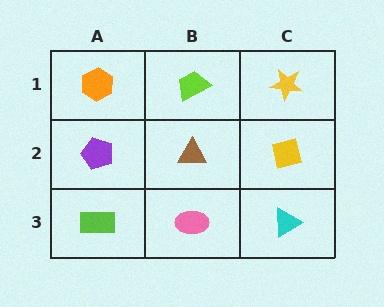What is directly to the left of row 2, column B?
A purple pentagon.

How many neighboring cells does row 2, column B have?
4.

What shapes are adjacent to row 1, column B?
A brown triangle (row 2, column B), an orange hexagon (row 1, column A), a yellow star (row 1, column C).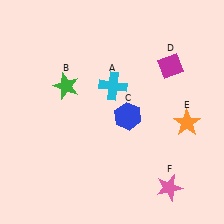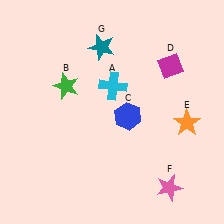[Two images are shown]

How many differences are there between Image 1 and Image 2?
There is 1 difference between the two images.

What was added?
A teal star (G) was added in Image 2.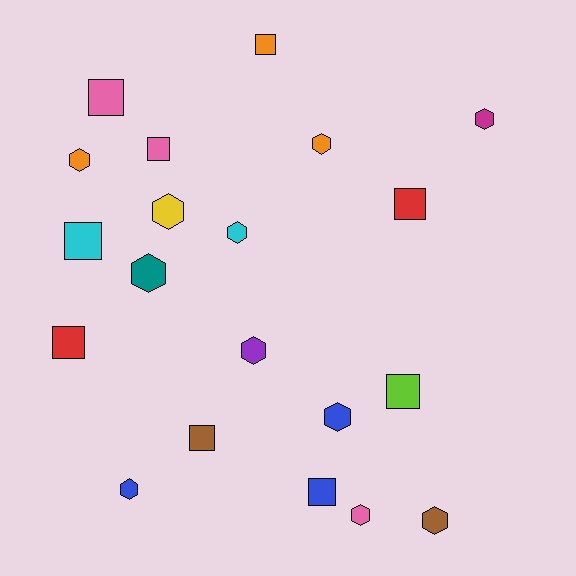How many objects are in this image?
There are 20 objects.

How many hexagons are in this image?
There are 11 hexagons.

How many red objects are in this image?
There are 2 red objects.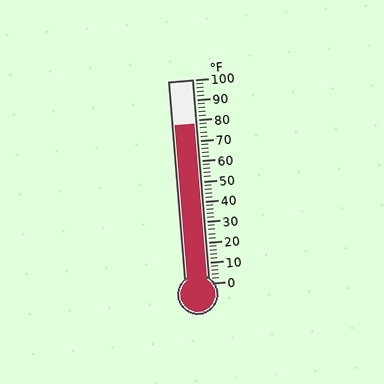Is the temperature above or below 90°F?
The temperature is below 90°F.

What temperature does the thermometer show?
The thermometer shows approximately 78°F.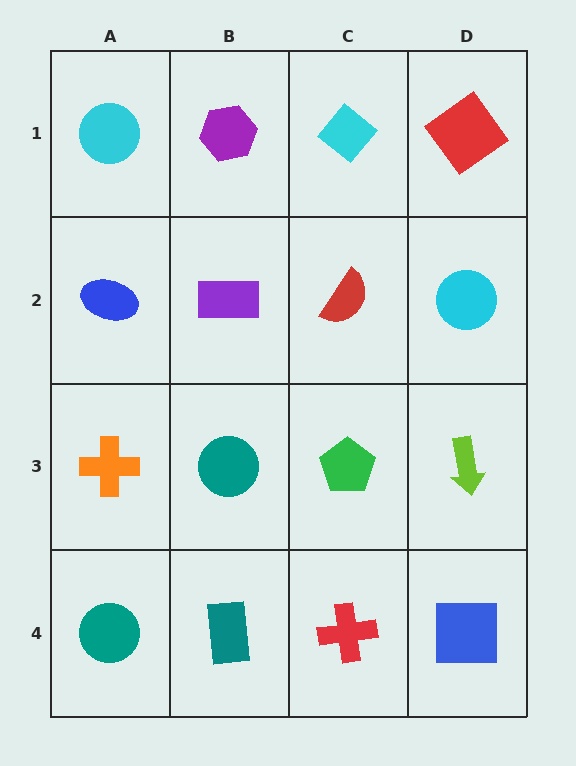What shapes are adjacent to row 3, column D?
A cyan circle (row 2, column D), a blue square (row 4, column D), a green pentagon (row 3, column C).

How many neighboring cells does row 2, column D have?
3.